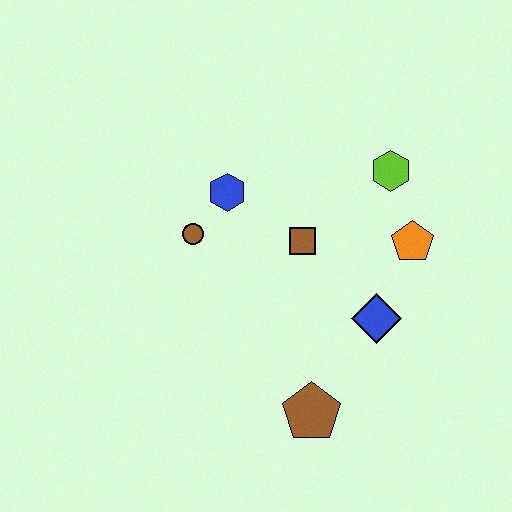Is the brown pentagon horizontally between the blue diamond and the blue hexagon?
Yes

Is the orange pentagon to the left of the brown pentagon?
No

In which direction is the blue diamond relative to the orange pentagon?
The blue diamond is below the orange pentagon.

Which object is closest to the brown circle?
The blue hexagon is closest to the brown circle.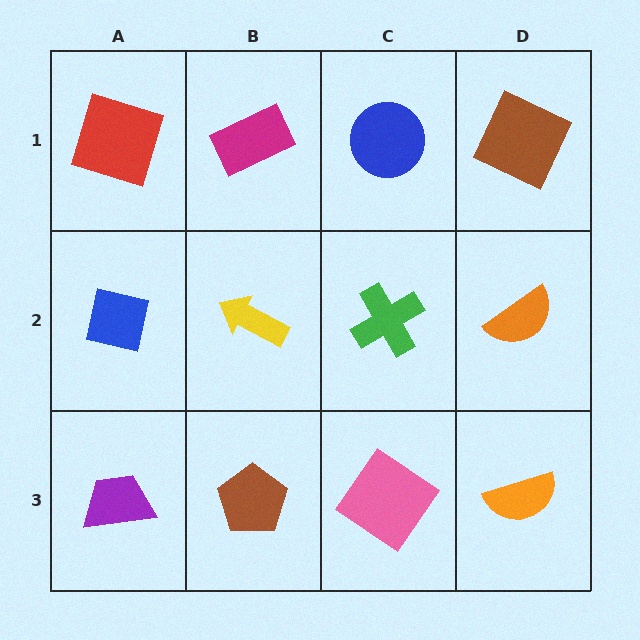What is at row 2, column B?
A yellow arrow.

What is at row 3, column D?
An orange semicircle.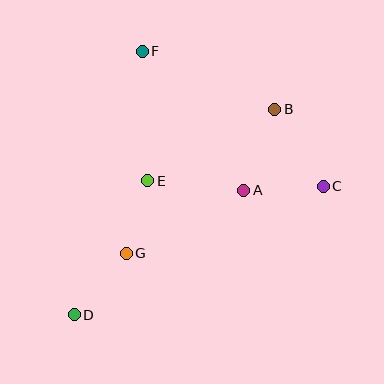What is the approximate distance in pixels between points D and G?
The distance between D and G is approximately 81 pixels.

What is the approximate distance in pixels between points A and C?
The distance between A and C is approximately 80 pixels.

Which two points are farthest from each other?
Points B and D are farthest from each other.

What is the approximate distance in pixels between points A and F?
The distance between A and F is approximately 172 pixels.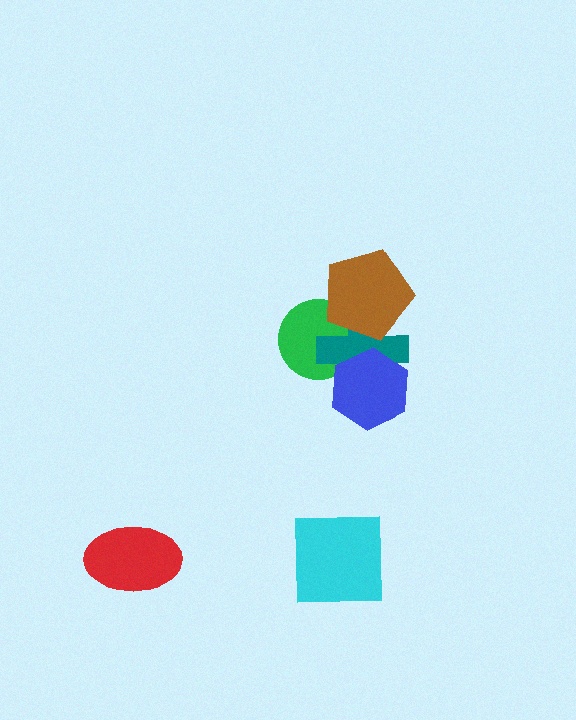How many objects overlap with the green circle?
3 objects overlap with the green circle.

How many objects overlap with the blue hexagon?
2 objects overlap with the blue hexagon.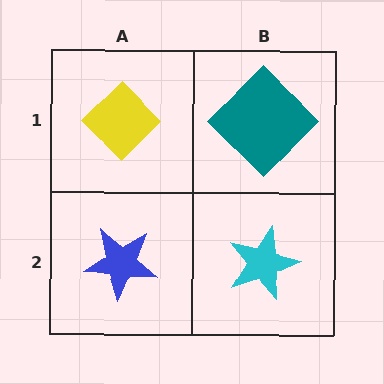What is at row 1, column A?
A yellow diamond.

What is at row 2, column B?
A cyan star.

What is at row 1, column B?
A teal diamond.